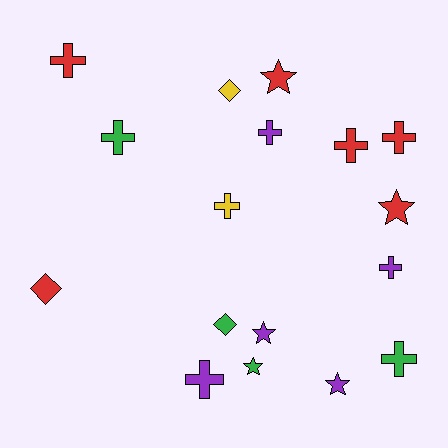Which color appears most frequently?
Red, with 6 objects.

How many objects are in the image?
There are 17 objects.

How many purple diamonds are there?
There are no purple diamonds.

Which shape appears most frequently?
Cross, with 9 objects.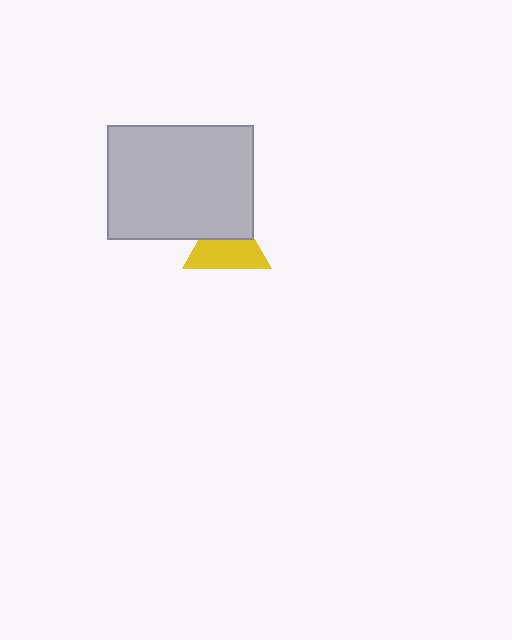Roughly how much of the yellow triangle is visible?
About half of it is visible (roughly 62%).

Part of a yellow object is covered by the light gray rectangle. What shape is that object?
It is a triangle.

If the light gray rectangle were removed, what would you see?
You would see the complete yellow triangle.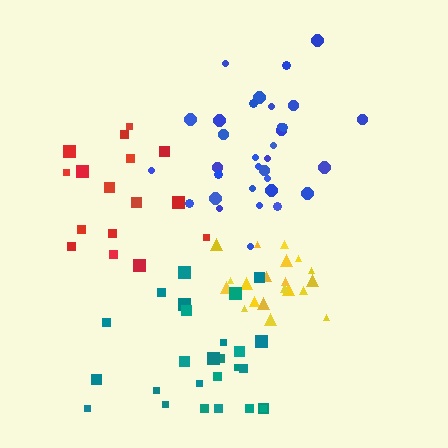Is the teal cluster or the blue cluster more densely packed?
Blue.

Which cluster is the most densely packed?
Yellow.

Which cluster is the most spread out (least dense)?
Teal.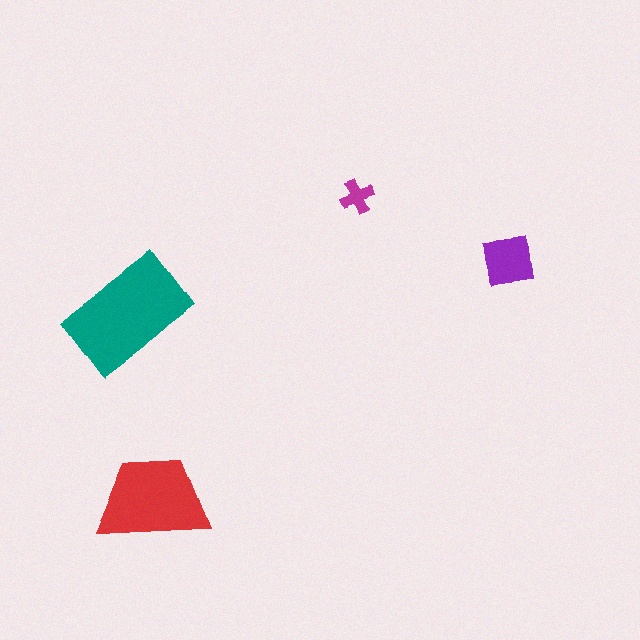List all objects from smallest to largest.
The magenta cross, the purple square, the red trapezoid, the teal rectangle.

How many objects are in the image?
There are 4 objects in the image.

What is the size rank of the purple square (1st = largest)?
3rd.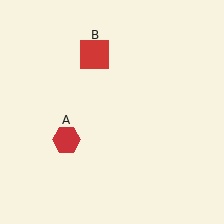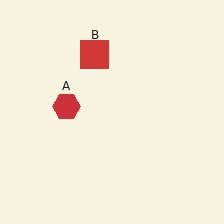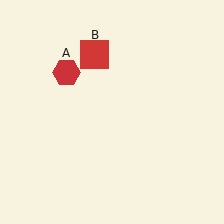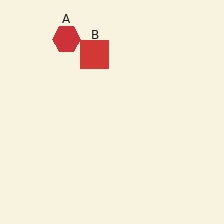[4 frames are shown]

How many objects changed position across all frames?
1 object changed position: red hexagon (object A).